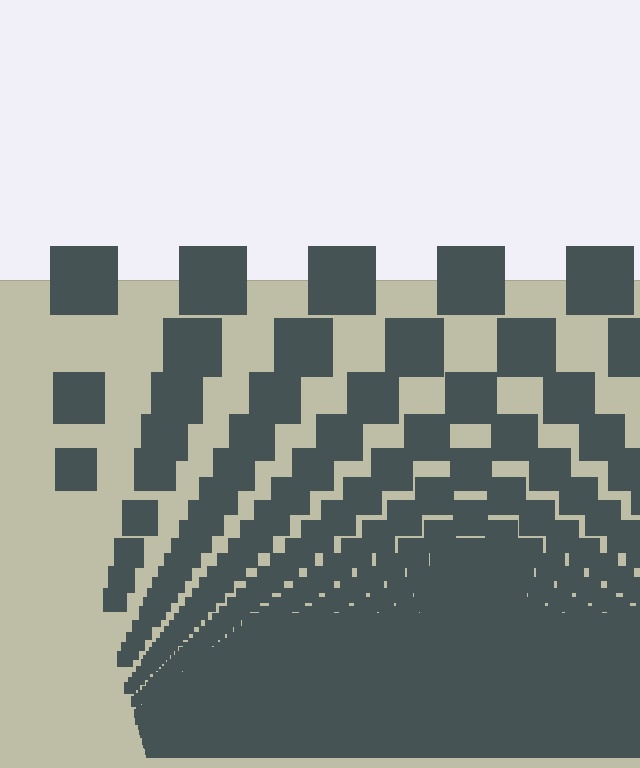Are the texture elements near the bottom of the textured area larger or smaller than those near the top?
Smaller. The gradient is inverted — elements near the bottom are smaller and denser.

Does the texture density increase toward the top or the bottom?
Density increases toward the bottom.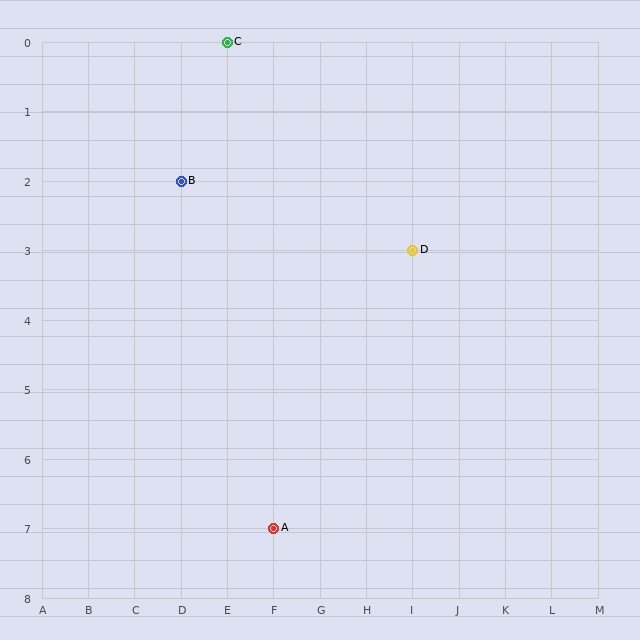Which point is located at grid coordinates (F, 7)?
Point A is at (F, 7).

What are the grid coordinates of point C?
Point C is at grid coordinates (E, 0).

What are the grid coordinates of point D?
Point D is at grid coordinates (I, 3).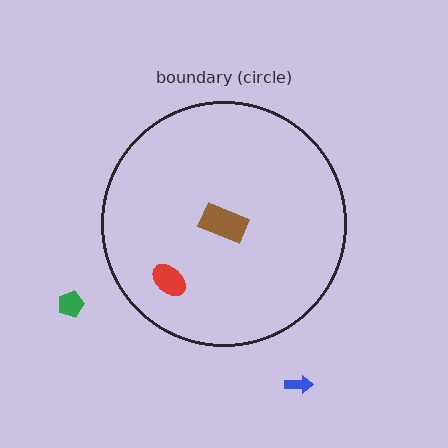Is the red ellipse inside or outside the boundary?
Inside.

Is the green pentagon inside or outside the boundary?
Outside.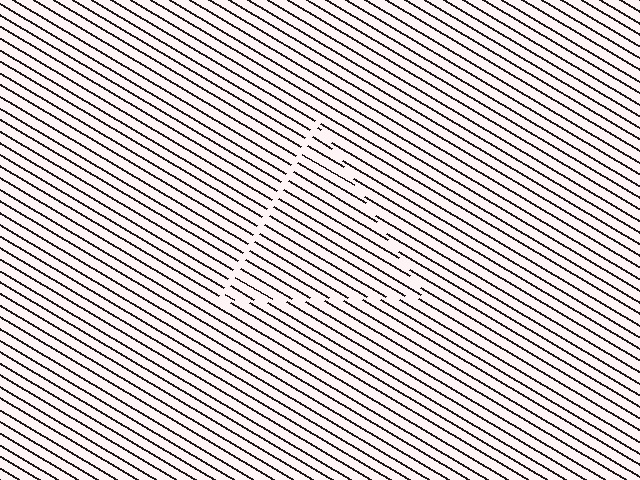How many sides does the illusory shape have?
3 sides — the line-ends trace a triangle.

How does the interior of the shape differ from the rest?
The interior of the shape contains the same grating, shifted by half a period — the contour is defined by the phase discontinuity where line-ends from the inner and outer gratings abut.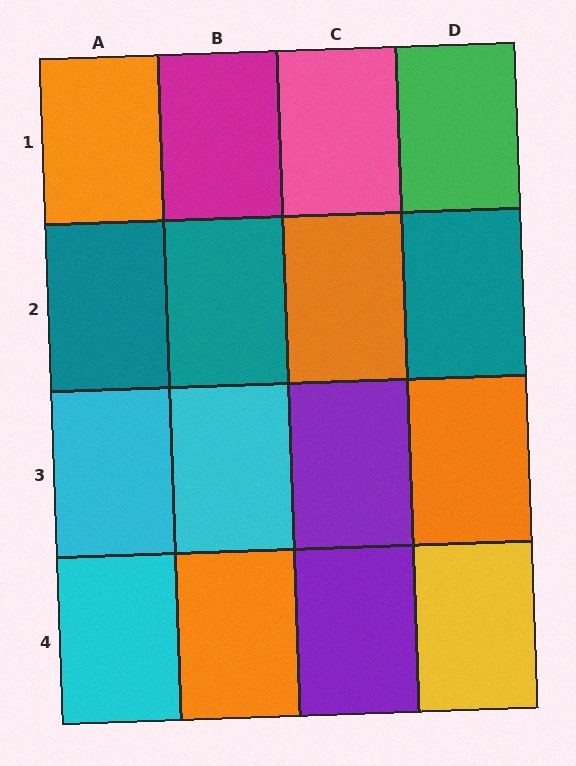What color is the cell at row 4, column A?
Cyan.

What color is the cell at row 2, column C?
Orange.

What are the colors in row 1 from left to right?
Orange, magenta, pink, green.